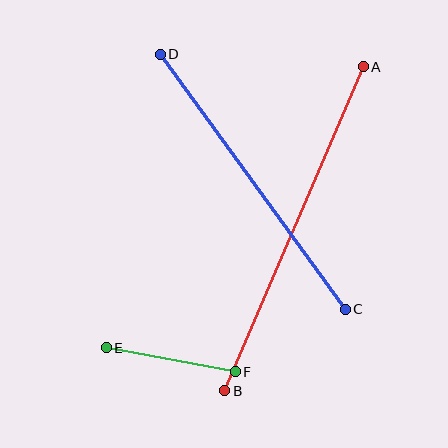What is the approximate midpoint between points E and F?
The midpoint is at approximately (171, 360) pixels.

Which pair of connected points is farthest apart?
Points A and B are farthest apart.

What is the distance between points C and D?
The distance is approximately 315 pixels.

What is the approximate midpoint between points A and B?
The midpoint is at approximately (294, 229) pixels.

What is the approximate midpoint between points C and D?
The midpoint is at approximately (253, 182) pixels.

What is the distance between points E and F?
The distance is approximately 131 pixels.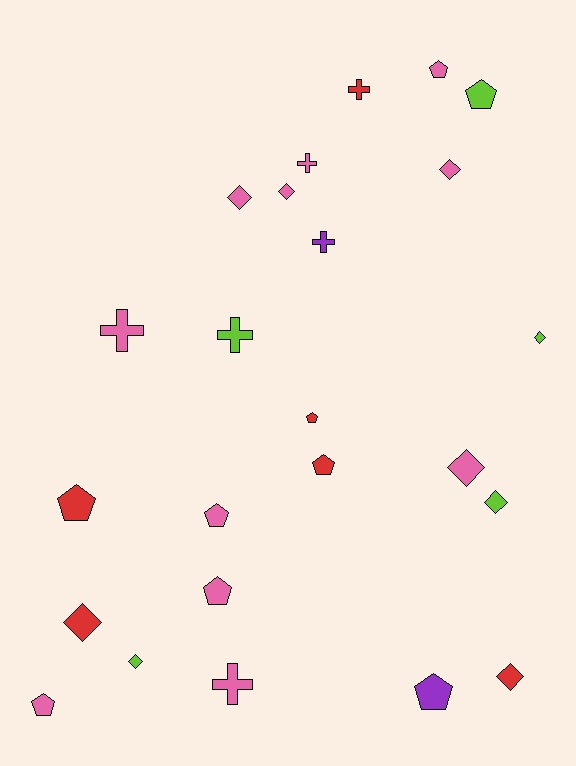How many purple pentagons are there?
There is 1 purple pentagon.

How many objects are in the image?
There are 24 objects.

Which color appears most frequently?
Pink, with 11 objects.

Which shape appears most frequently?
Pentagon, with 9 objects.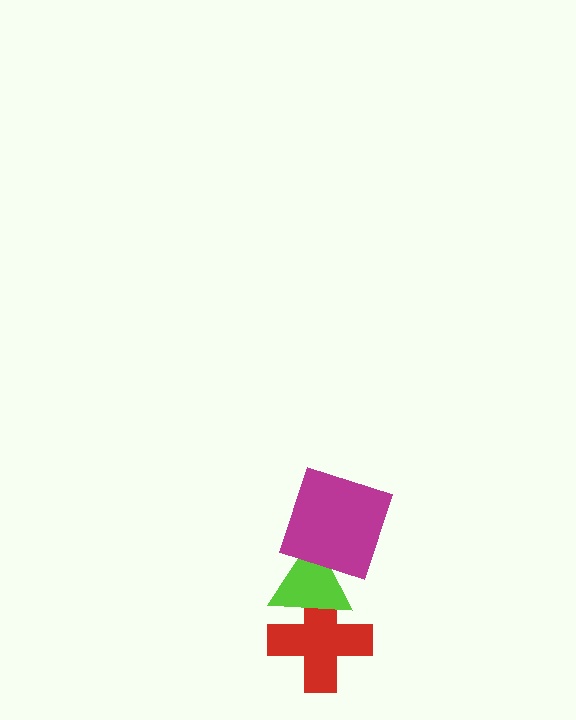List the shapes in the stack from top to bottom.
From top to bottom: the magenta square, the lime triangle, the red cross.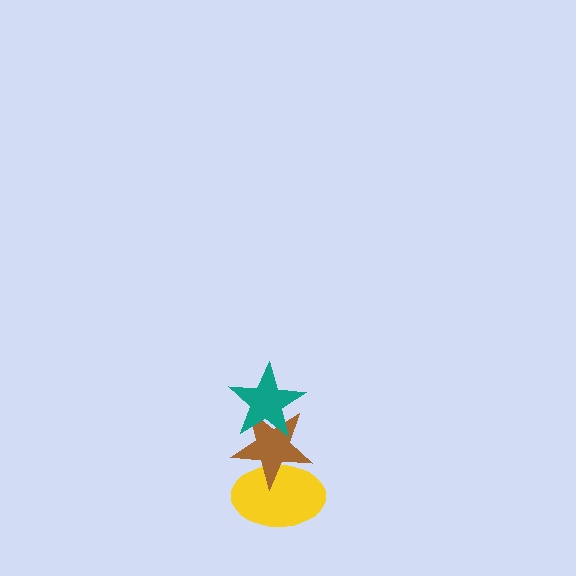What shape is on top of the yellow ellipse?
The brown star is on top of the yellow ellipse.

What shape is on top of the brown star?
The teal star is on top of the brown star.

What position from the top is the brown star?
The brown star is 2nd from the top.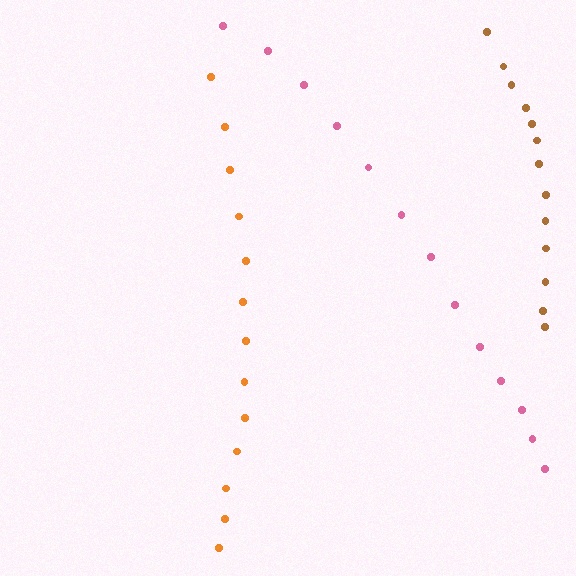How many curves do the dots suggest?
There are 3 distinct paths.